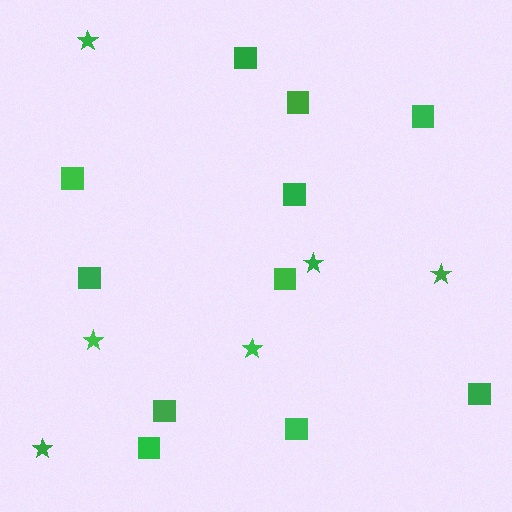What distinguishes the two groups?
There are 2 groups: one group of squares (11) and one group of stars (6).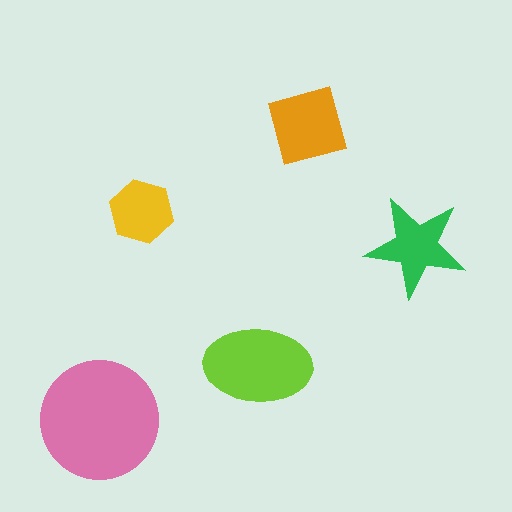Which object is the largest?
The pink circle.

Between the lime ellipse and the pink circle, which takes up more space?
The pink circle.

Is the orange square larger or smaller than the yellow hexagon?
Larger.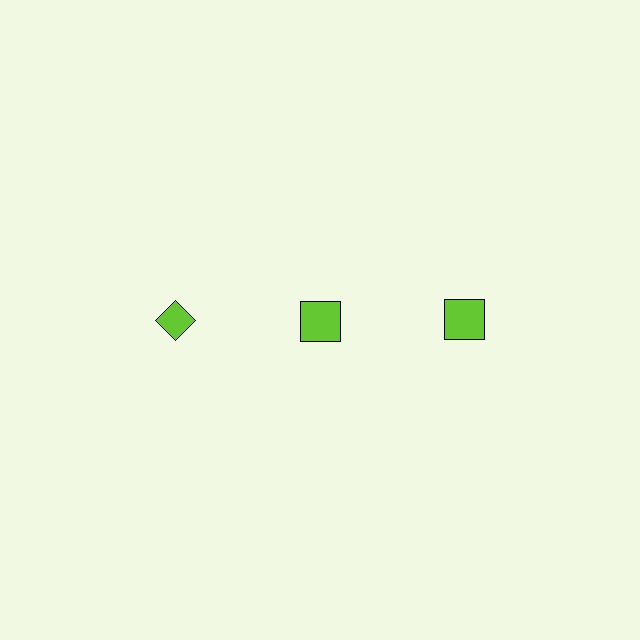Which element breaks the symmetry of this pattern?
The lime diamond in the top row, leftmost column breaks the symmetry. All other shapes are lime squares.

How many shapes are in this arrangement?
There are 3 shapes arranged in a grid pattern.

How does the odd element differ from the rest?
It has a different shape: diamond instead of square.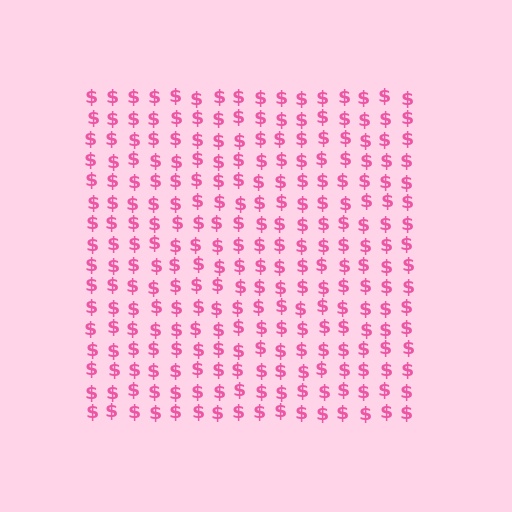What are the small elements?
The small elements are dollar signs.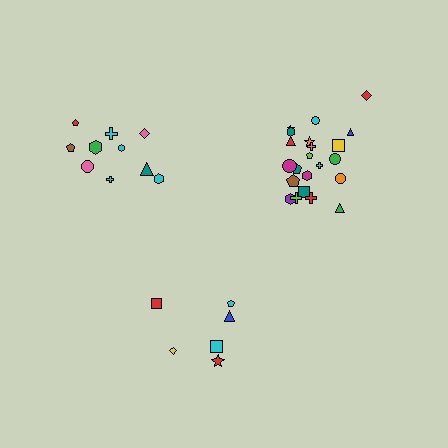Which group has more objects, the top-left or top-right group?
The top-right group.